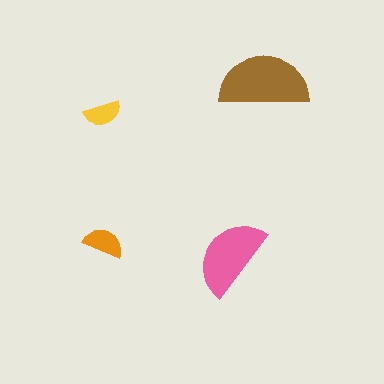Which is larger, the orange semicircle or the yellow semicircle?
The orange one.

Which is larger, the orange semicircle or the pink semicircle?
The pink one.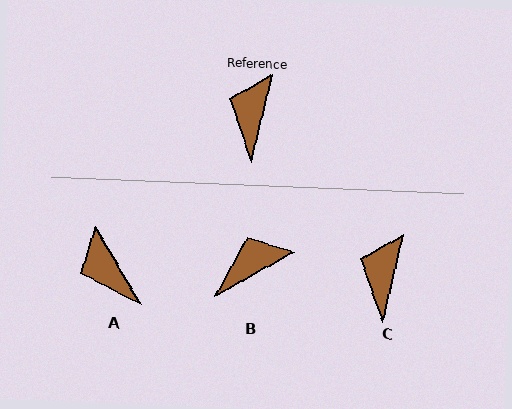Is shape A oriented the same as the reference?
No, it is off by about 44 degrees.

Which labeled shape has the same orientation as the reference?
C.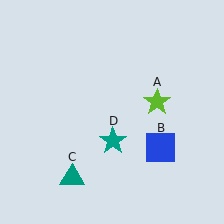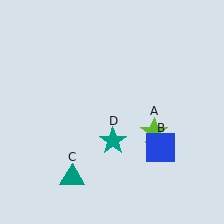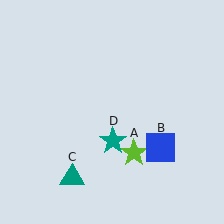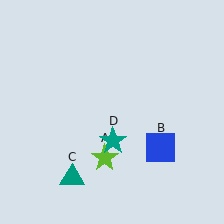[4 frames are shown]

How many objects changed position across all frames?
1 object changed position: lime star (object A).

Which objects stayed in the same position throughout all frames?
Blue square (object B) and teal triangle (object C) and teal star (object D) remained stationary.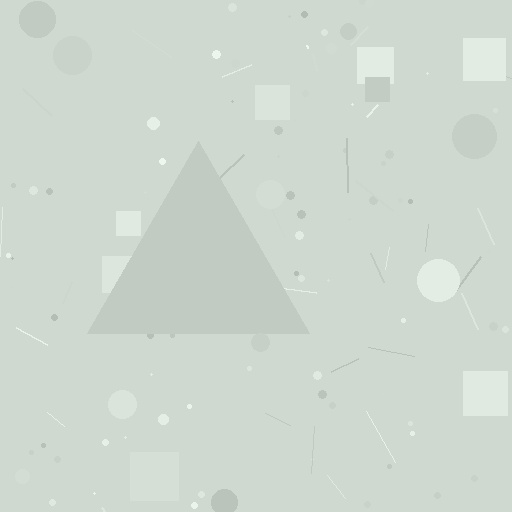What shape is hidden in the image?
A triangle is hidden in the image.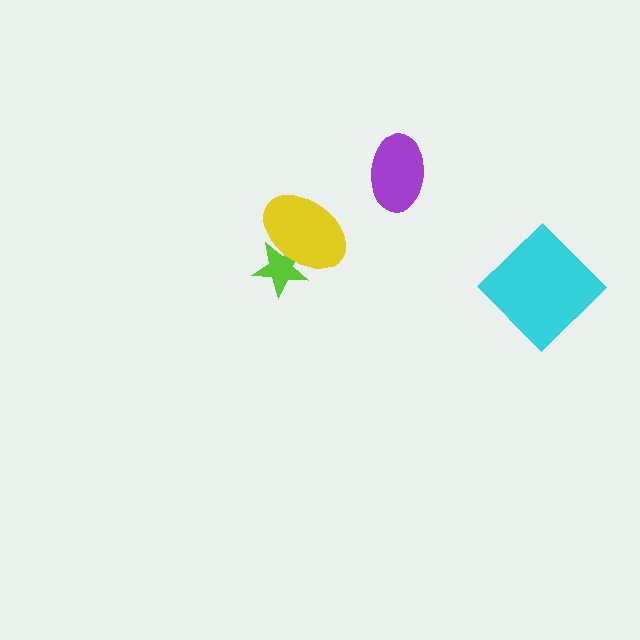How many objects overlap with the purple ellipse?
0 objects overlap with the purple ellipse.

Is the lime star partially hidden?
Yes, it is partially covered by another shape.